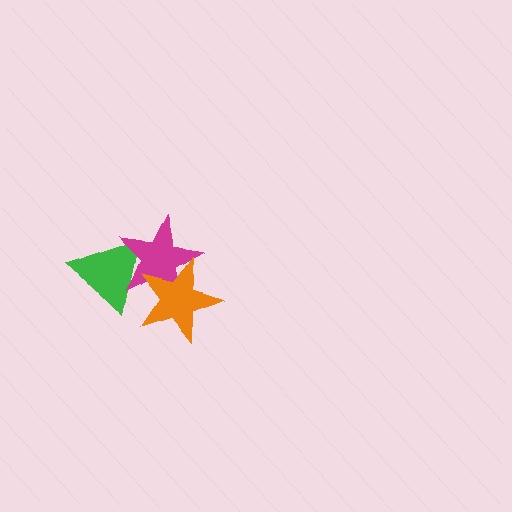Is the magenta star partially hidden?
Yes, it is partially covered by another shape.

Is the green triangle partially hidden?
Yes, it is partially covered by another shape.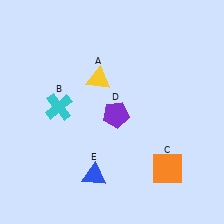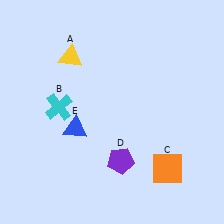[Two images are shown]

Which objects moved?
The objects that moved are: the yellow triangle (A), the purple pentagon (D), the blue triangle (E).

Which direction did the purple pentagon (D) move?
The purple pentagon (D) moved down.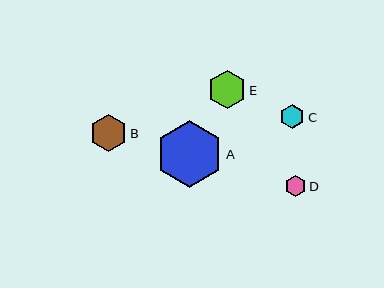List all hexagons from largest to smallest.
From largest to smallest: A, E, B, C, D.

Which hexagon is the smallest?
Hexagon D is the smallest with a size of approximately 21 pixels.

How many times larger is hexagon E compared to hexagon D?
Hexagon E is approximately 1.8 times the size of hexagon D.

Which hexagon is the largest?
Hexagon A is the largest with a size of approximately 67 pixels.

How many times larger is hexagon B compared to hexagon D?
Hexagon B is approximately 1.8 times the size of hexagon D.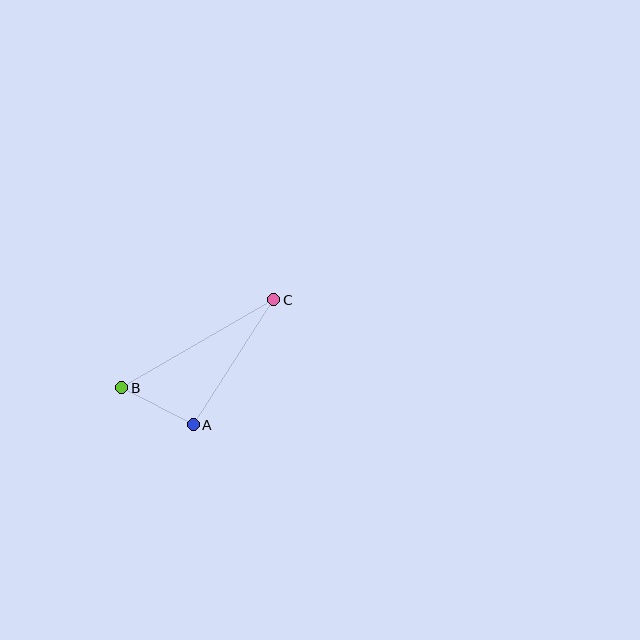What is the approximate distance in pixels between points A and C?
The distance between A and C is approximately 149 pixels.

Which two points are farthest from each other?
Points B and C are farthest from each other.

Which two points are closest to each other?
Points A and B are closest to each other.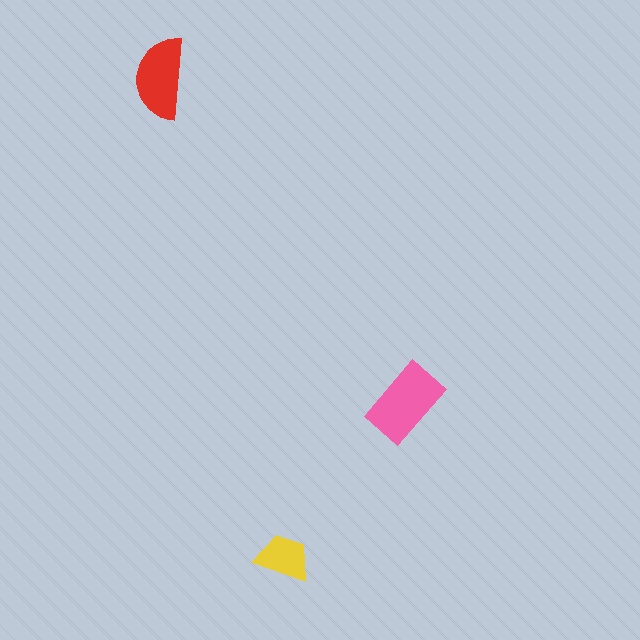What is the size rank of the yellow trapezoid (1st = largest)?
3rd.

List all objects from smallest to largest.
The yellow trapezoid, the red semicircle, the pink rectangle.